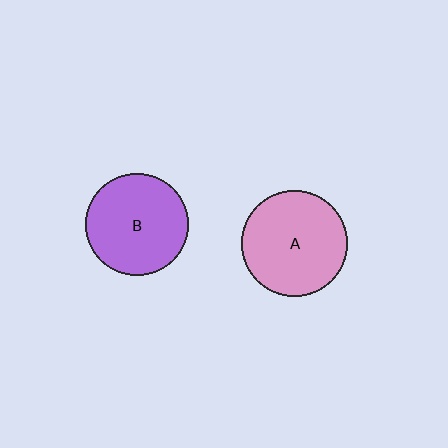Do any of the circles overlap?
No, none of the circles overlap.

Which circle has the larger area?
Circle A (pink).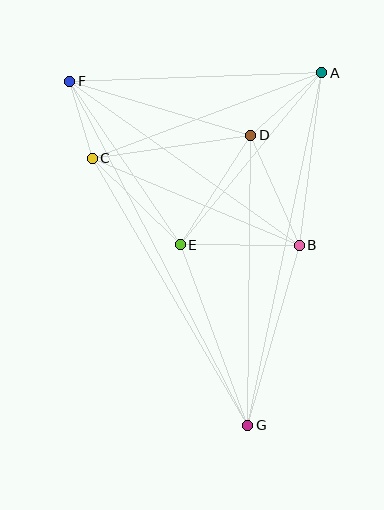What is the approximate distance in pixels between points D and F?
The distance between D and F is approximately 189 pixels.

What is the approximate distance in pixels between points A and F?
The distance between A and F is approximately 252 pixels.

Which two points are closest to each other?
Points C and F are closest to each other.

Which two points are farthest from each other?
Points F and G are farthest from each other.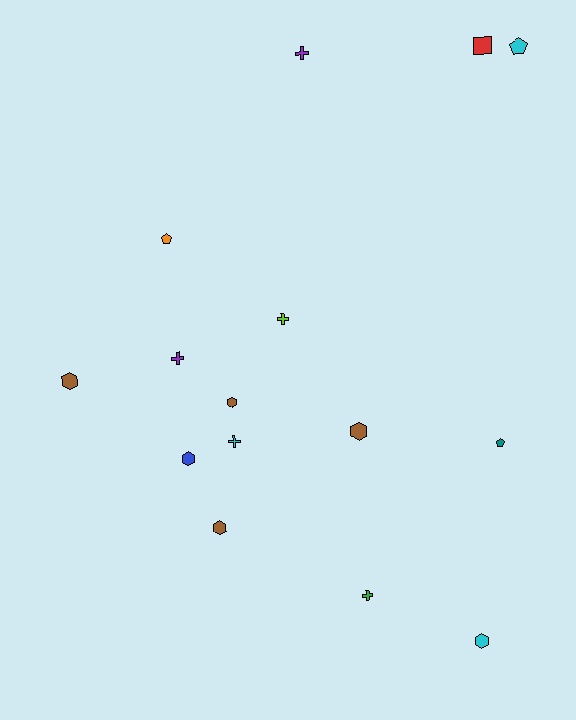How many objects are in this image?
There are 15 objects.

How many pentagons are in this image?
There are 3 pentagons.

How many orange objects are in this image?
There is 1 orange object.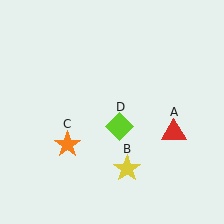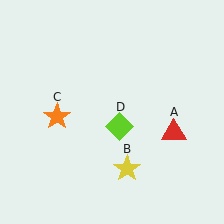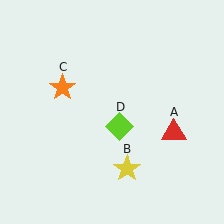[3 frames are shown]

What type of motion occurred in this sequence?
The orange star (object C) rotated clockwise around the center of the scene.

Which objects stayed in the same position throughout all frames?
Red triangle (object A) and yellow star (object B) and lime diamond (object D) remained stationary.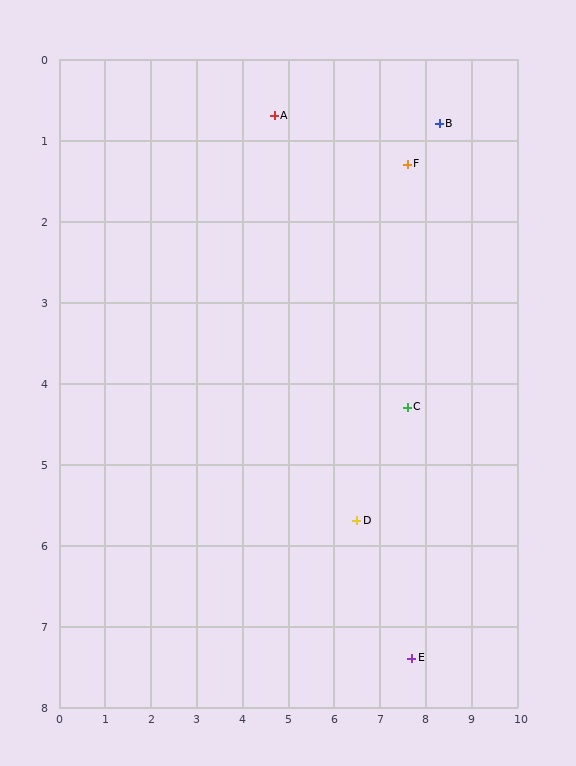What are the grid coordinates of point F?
Point F is at approximately (7.6, 1.3).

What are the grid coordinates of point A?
Point A is at approximately (4.7, 0.7).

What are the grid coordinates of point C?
Point C is at approximately (7.6, 4.3).